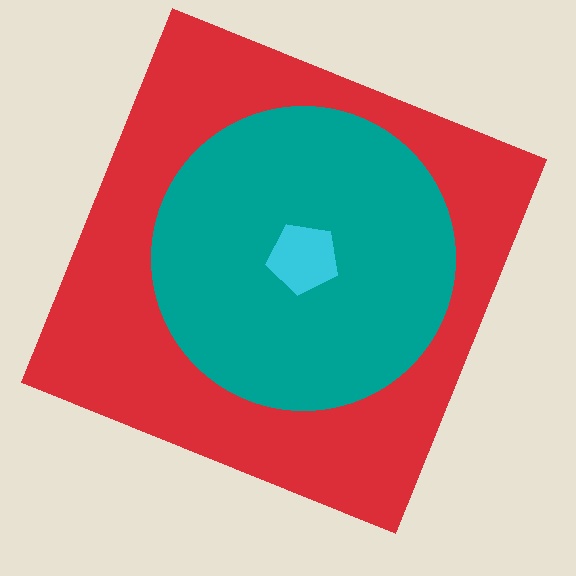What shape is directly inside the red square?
The teal circle.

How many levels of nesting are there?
3.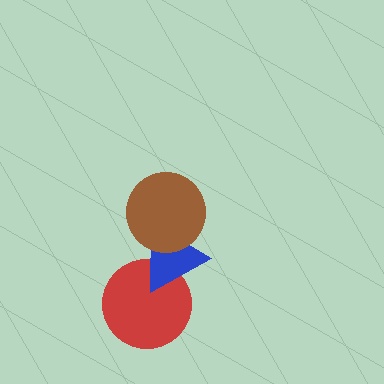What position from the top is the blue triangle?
The blue triangle is 2nd from the top.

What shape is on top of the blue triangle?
The brown circle is on top of the blue triangle.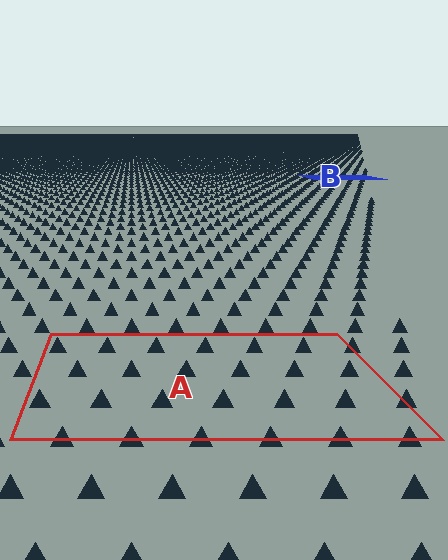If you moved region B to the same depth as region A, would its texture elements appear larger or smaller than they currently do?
They would appear larger. At a closer depth, the same texture elements are projected at a bigger on-screen size.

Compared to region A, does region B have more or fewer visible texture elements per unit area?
Region B has more texture elements per unit area — they are packed more densely because it is farther away.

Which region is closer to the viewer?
Region A is closer. The texture elements there are larger and more spread out.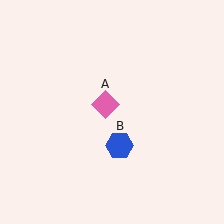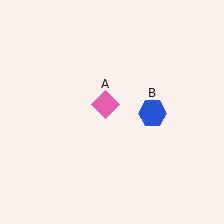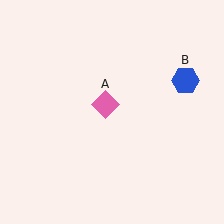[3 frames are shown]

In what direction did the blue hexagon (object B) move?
The blue hexagon (object B) moved up and to the right.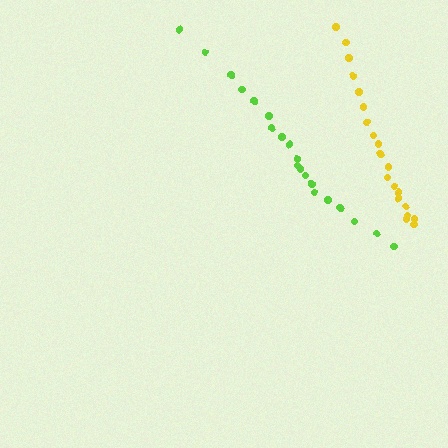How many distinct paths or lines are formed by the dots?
There are 2 distinct paths.